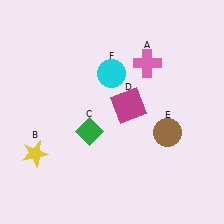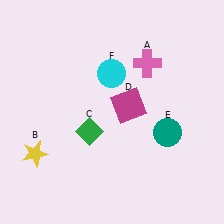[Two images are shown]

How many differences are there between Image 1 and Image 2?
There is 1 difference between the two images.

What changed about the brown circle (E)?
In Image 1, E is brown. In Image 2, it changed to teal.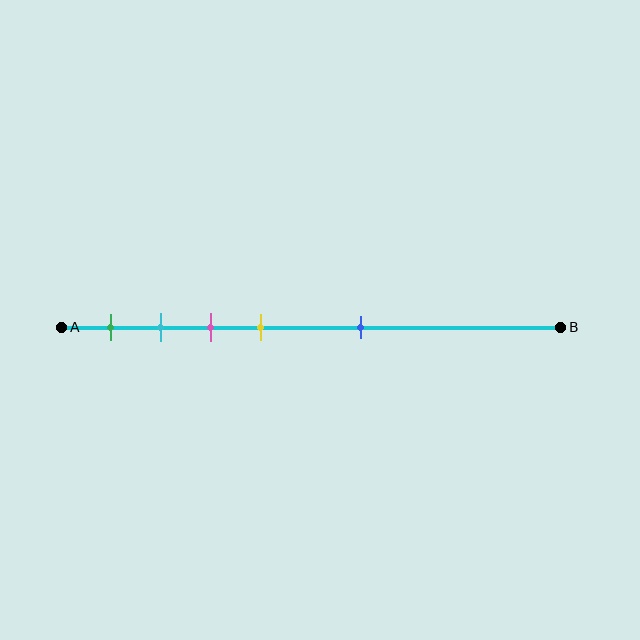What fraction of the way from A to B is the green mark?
The green mark is approximately 10% (0.1) of the way from A to B.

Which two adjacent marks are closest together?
The cyan and pink marks are the closest adjacent pair.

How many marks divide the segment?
There are 5 marks dividing the segment.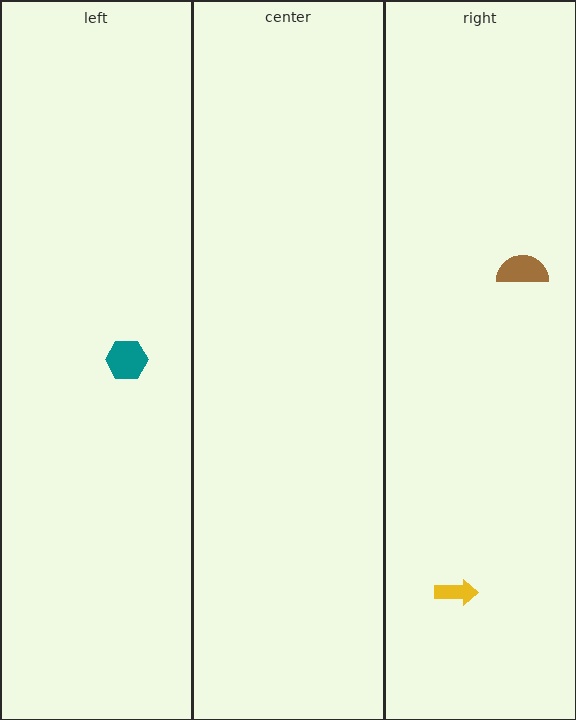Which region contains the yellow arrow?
The right region.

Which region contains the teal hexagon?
The left region.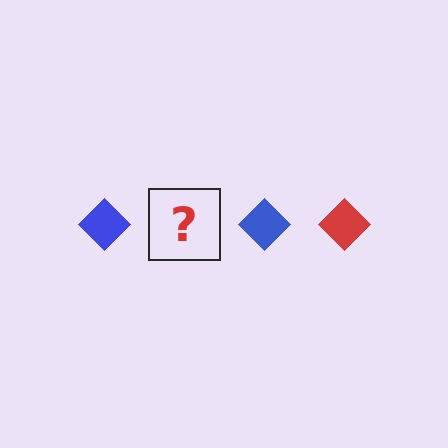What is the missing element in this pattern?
The missing element is a red diamond.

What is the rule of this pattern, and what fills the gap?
The rule is that the pattern cycles through blue, red diamonds. The gap should be filled with a red diamond.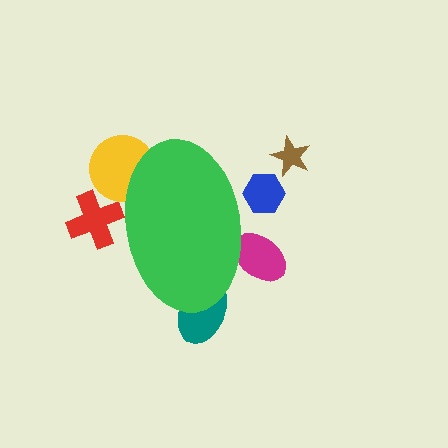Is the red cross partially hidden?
Yes, the red cross is partially hidden behind the green ellipse.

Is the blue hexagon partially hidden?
Yes, the blue hexagon is partially hidden behind the green ellipse.